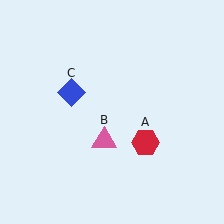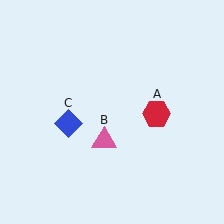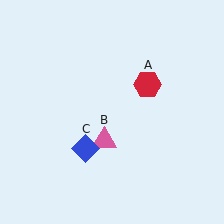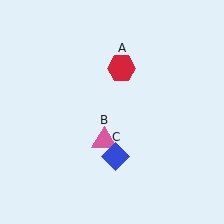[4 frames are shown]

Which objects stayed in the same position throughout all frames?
Pink triangle (object B) remained stationary.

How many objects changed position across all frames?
2 objects changed position: red hexagon (object A), blue diamond (object C).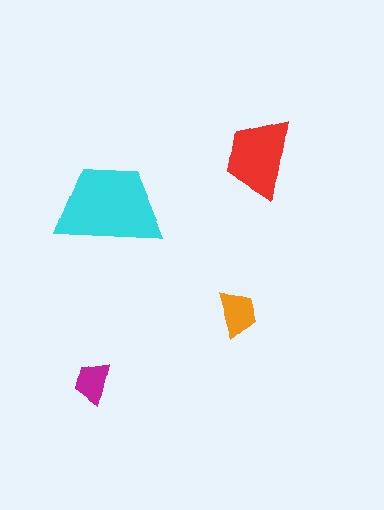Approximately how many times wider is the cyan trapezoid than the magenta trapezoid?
About 2.5 times wider.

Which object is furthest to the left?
The magenta trapezoid is leftmost.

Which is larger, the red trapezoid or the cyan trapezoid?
The cyan one.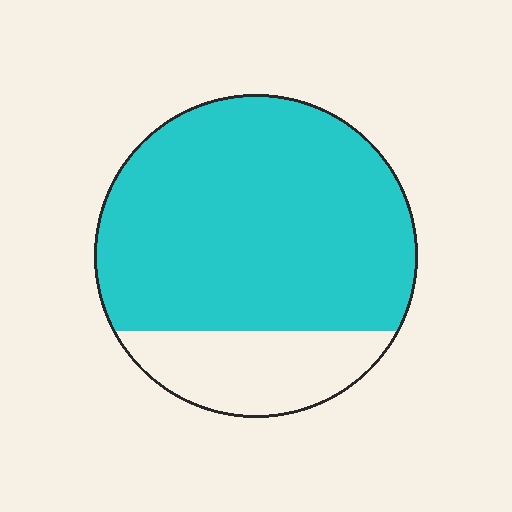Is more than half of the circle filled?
Yes.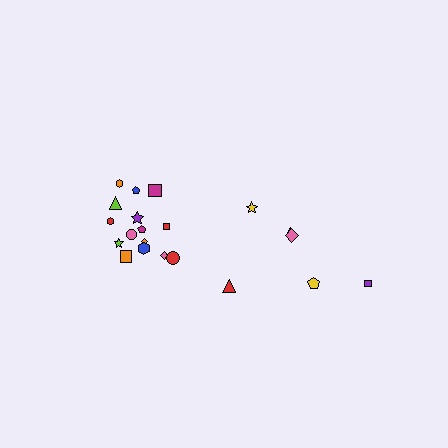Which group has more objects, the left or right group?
The left group.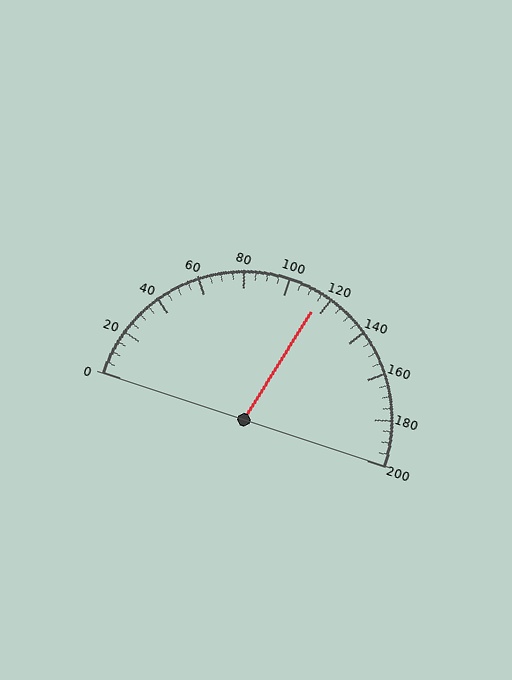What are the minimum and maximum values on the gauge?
The gauge ranges from 0 to 200.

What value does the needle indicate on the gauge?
The needle indicates approximately 115.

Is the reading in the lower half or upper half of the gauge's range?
The reading is in the upper half of the range (0 to 200).